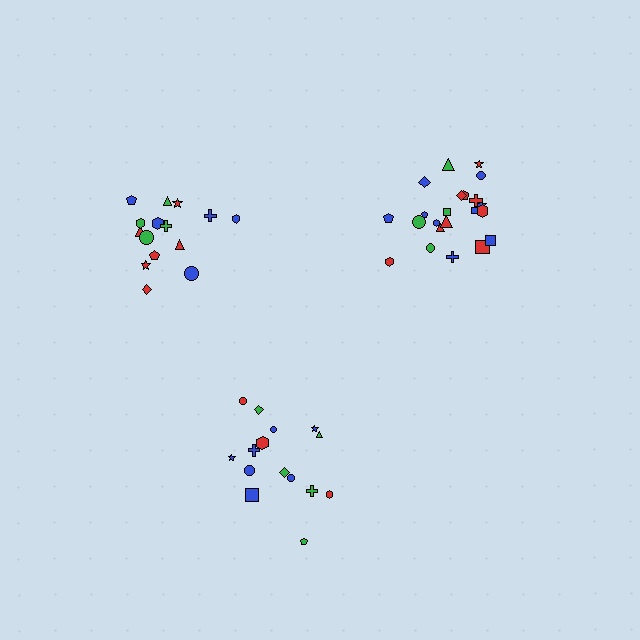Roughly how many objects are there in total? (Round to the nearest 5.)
Roughly 50 objects in total.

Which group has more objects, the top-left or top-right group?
The top-right group.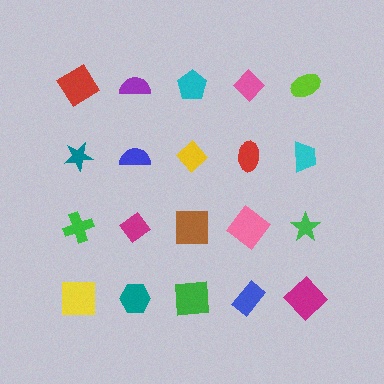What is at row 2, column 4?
A red ellipse.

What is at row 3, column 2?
A magenta diamond.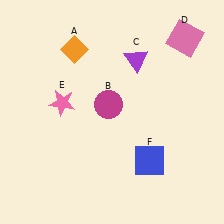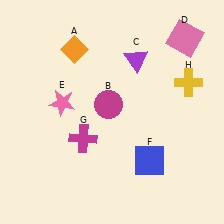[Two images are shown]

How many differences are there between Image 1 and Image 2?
There are 2 differences between the two images.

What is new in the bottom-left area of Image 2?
A magenta cross (G) was added in the bottom-left area of Image 2.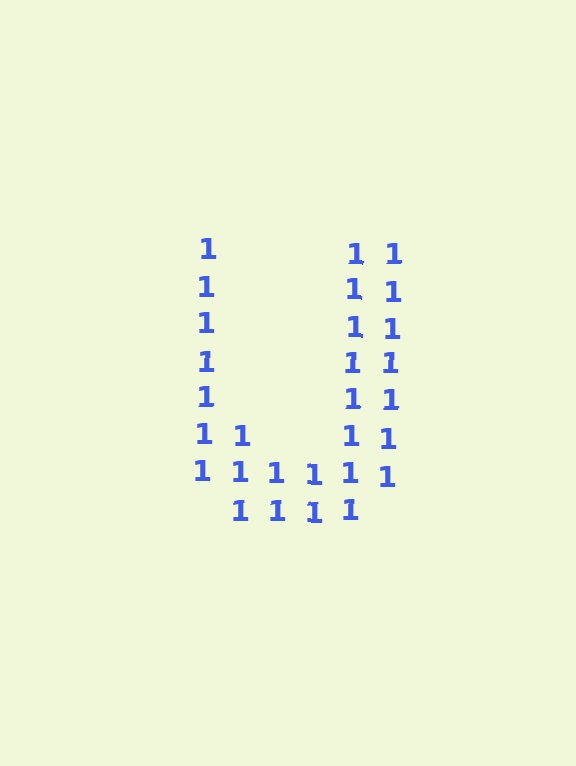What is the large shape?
The large shape is the letter U.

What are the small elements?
The small elements are digit 1's.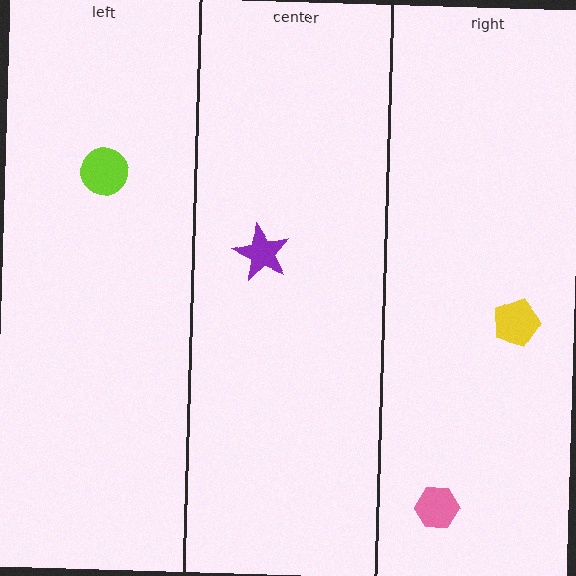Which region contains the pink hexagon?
The right region.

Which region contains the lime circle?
The left region.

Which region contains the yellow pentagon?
The right region.